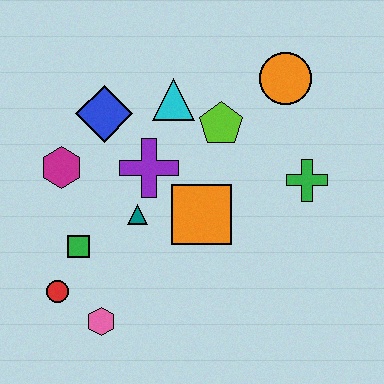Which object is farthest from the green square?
The orange circle is farthest from the green square.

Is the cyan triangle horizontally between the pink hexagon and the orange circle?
Yes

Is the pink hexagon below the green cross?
Yes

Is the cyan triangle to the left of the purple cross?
No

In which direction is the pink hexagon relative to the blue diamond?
The pink hexagon is below the blue diamond.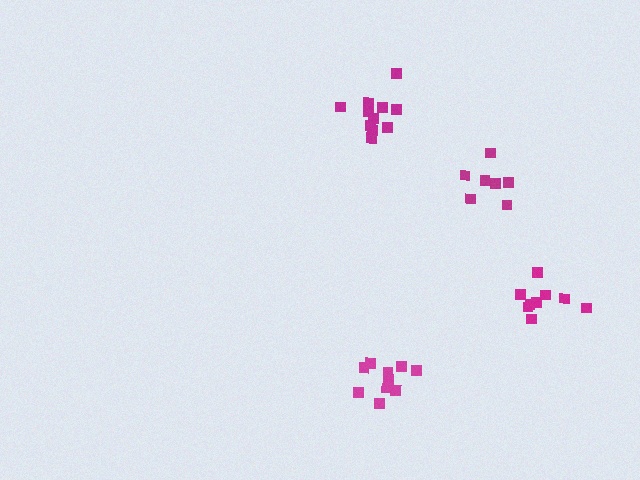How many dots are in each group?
Group 1: 11 dots, Group 2: 7 dots, Group 3: 9 dots, Group 4: 11 dots (38 total).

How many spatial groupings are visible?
There are 4 spatial groupings.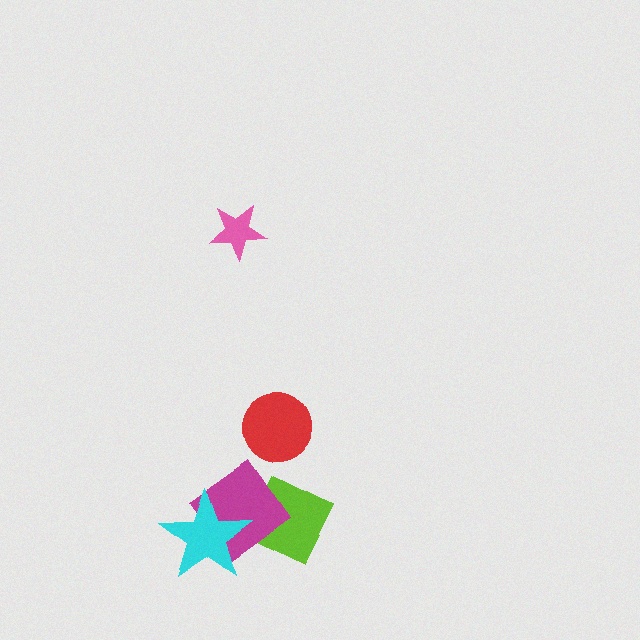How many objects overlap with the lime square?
1 object overlaps with the lime square.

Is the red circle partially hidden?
No, no other shape covers it.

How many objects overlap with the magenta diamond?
2 objects overlap with the magenta diamond.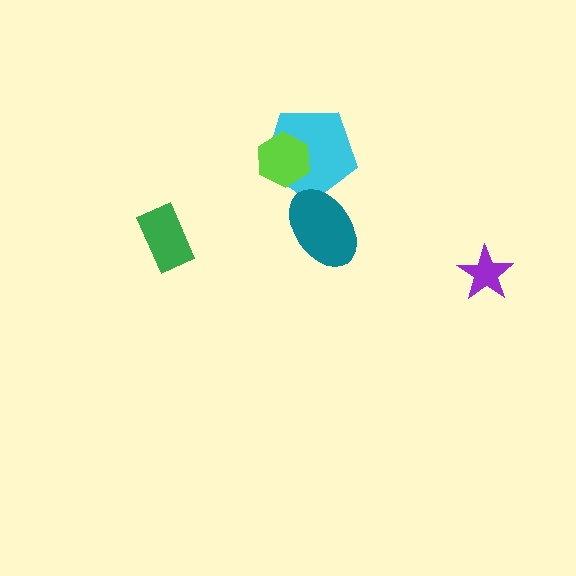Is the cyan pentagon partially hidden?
Yes, it is partially covered by another shape.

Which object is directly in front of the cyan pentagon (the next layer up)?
The lime hexagon is directly in front of the cyan pentagon.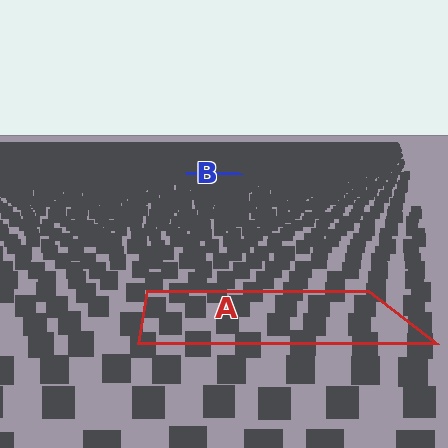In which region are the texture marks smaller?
The texture marks are smaller in region B, because it is farther away.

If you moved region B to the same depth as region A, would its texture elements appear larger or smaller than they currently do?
They would appear larger. At a closer depth, the same texture elements are projected at a bigger on-screen size.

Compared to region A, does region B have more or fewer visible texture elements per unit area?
Region B has more texture elements per unit area — they are packed more densely because it is farther away.